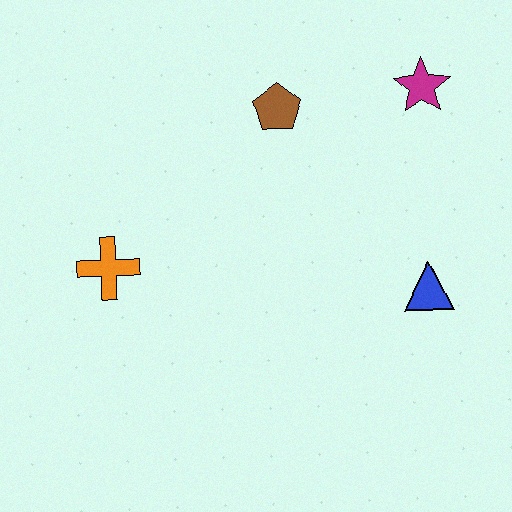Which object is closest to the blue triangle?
The magenta star is closest to the blue triangle.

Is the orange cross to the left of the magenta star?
Yes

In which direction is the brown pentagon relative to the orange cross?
The brown pentagon is to the right of the orange cross.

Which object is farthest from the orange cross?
The magenta star is farthest from the orange cross.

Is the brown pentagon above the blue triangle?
Yes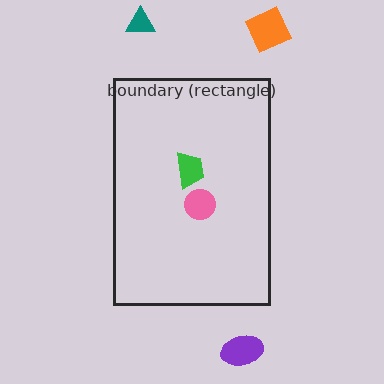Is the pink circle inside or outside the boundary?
Inside.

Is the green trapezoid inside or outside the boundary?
Inside.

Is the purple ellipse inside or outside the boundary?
Outside.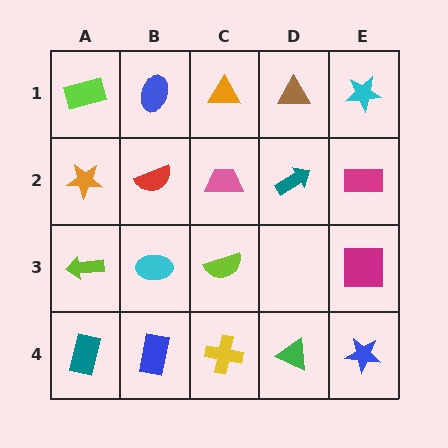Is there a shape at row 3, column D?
No, that cell is empty.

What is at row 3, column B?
A cyan ellipse.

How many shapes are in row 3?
4 shapes.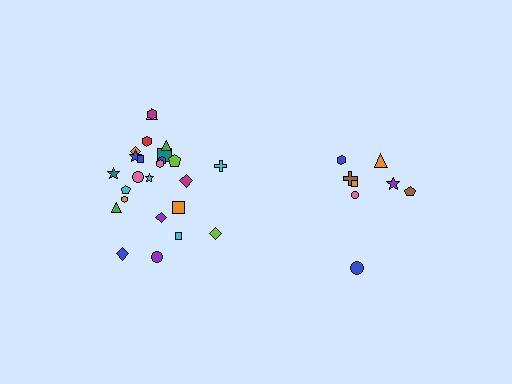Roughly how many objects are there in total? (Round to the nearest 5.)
Roughly 35 objects in total.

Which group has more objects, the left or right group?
The left group.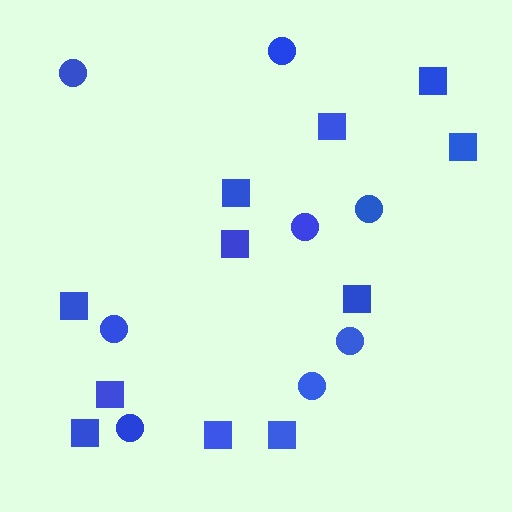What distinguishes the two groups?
There are 2 groups: one group of circles (8) and one group of squares (11).